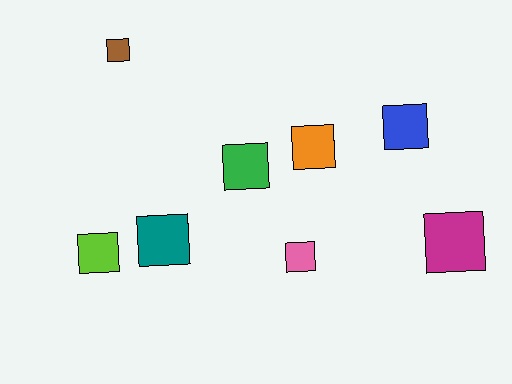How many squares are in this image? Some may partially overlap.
There are 8 squares.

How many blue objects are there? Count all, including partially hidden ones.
There is 1 blue object.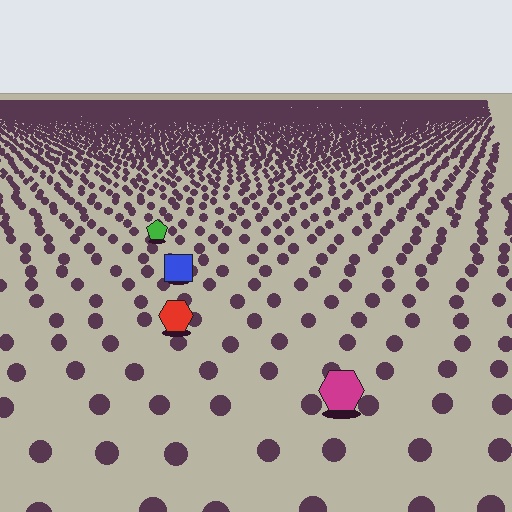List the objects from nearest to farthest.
From nearest to farthest: the magenta hexagon, the red hexagon, the blue square, the green pentagon.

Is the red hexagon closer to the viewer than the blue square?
Yes. The red hexagon is closer — you can tell from the texture gradient: the ground texture is coarser near it.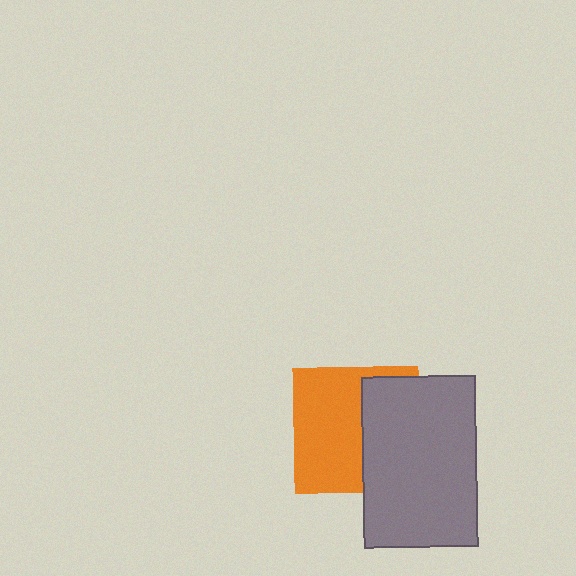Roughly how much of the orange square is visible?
About half of it is visible (roughly 58%).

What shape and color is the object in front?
The object in front is a gray rectangle.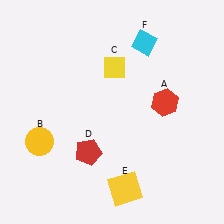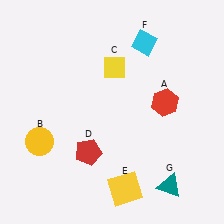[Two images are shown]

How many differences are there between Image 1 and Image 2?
There is 1 difference between the two images.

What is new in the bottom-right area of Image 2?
A teal triangle (G) was added in the bottom-right area of Image 2.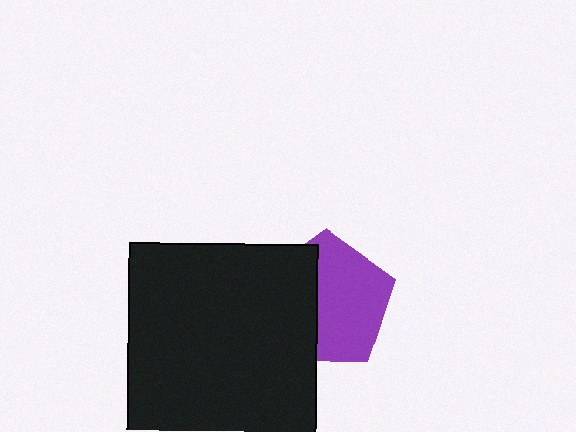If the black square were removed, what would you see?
You would see the complete purple pentagon.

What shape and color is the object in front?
The object in front is a black square.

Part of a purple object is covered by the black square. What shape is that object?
It is a pentagon.